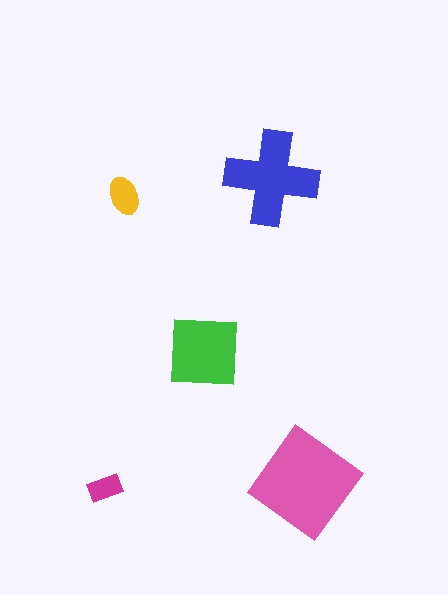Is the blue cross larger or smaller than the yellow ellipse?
Larger.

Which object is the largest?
The pink diamond.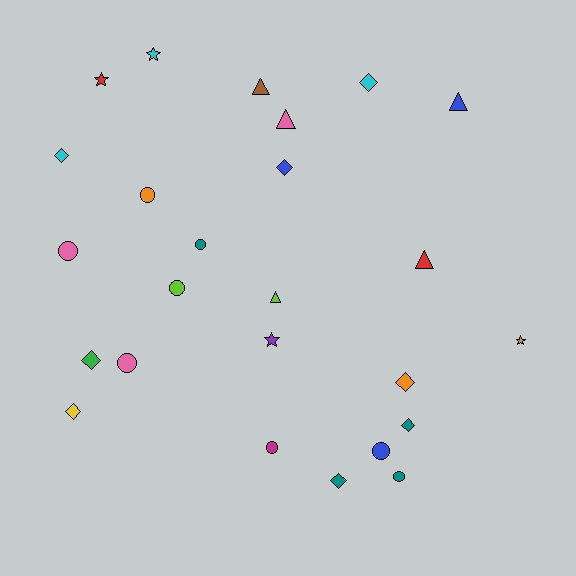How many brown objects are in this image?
There is 1 brown object.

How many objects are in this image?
There are 25 objects.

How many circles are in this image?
There are 8 circles.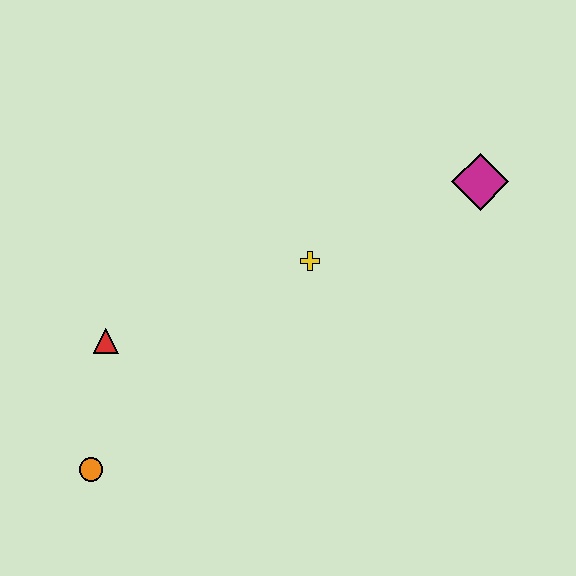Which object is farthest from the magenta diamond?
The orange circle is farthest from the magenta diamond.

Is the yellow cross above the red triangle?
Yes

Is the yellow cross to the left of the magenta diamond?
Yes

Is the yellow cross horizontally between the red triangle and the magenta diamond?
Yes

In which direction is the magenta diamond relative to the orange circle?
The magenta diamond is to the right of the orange circle.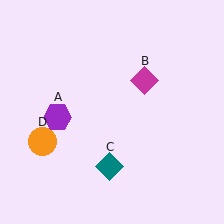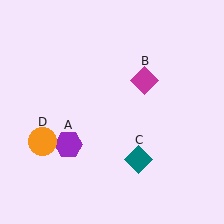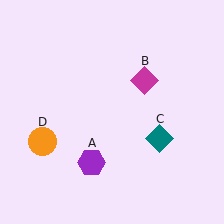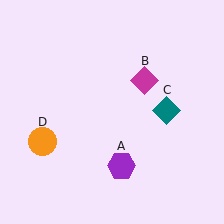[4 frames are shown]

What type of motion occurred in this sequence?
The purple hexagon (object A), teal diamond (object C) rotated counterclockwise around the center of the scene.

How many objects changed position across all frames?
2 objects changed position: purple hexagon (object A), teal diamond (object C).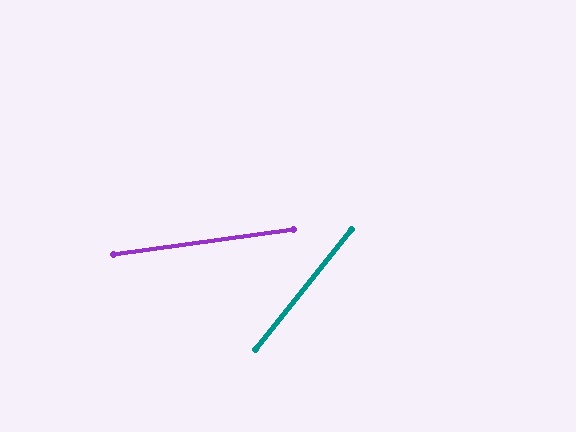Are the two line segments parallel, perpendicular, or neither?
Neither parallel nor perpendicular — they differ by about 44°.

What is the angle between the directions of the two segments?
Approximately 44 degrees.